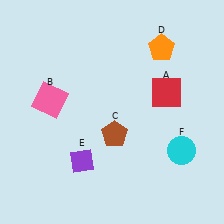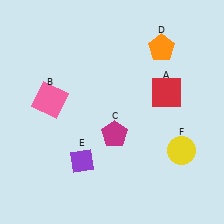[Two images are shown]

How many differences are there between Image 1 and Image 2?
There are 2 differences between the two images.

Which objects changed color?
C changed from brown to magenta. F changed from cyan to yellow.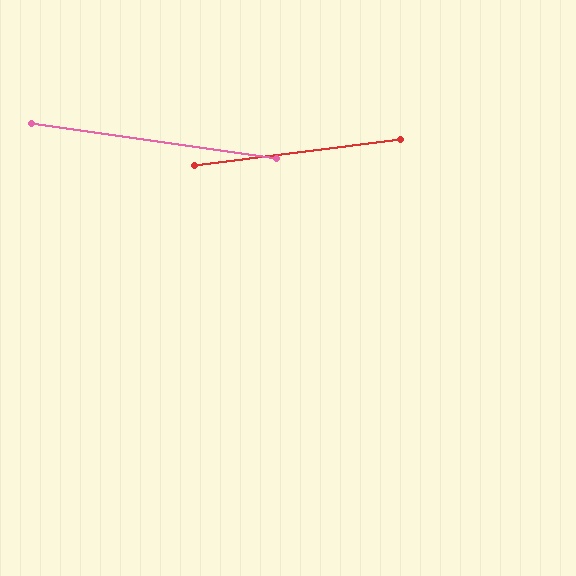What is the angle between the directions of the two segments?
Approximately 15 degrees.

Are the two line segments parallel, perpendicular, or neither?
Neither parallel nor perpendicular — they differ by about 15°.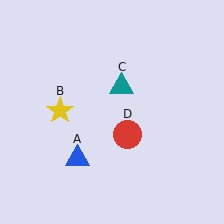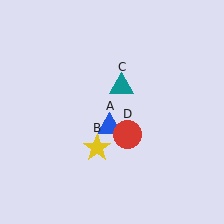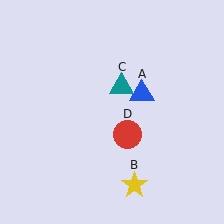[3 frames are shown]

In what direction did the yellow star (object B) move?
The yellow star (object B) moved down and to the right.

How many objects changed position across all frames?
2 objects changed position: blue triangle (object A), yellow star (object B).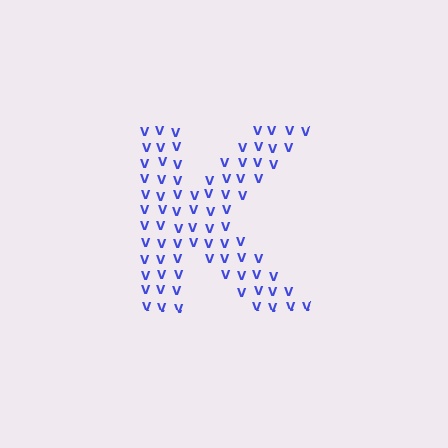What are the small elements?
The small elements are letter V's.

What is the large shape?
The large shape is the letter K.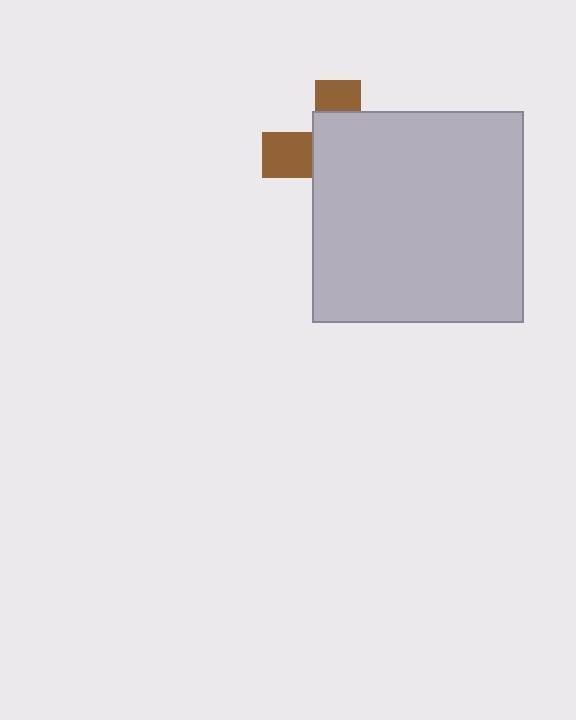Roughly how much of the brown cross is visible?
A small part of it is visible (roughly 32%).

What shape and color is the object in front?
The object in front is a light gray square.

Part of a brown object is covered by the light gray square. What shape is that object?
It is a cross.